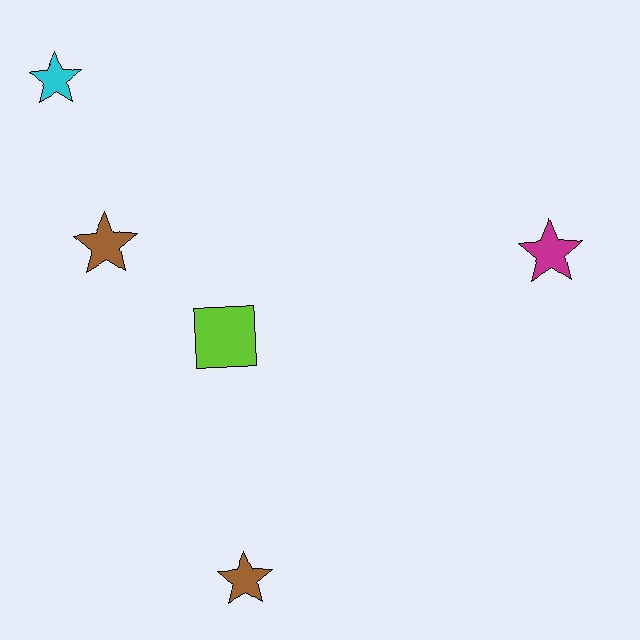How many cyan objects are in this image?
There is 1 cyan object.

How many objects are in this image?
There are 5 objects.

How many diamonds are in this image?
There are no diamonds.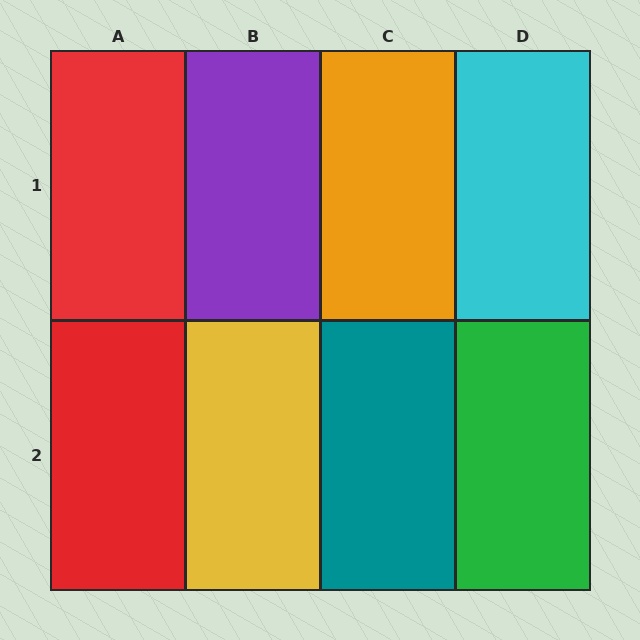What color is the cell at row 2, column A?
Red.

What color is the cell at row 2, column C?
Teal.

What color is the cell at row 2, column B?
Yellow.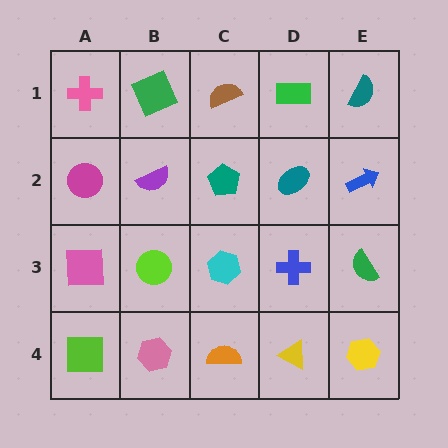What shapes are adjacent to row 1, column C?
A teal pentagon (row 2, column C), a green square (row 1, column B), a green rectangle (row 1, column D).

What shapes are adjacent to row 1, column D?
A teal ellipse (row 2, column D), a brown semicircle (row 1, column C), a teal semicircle (row 1, column E).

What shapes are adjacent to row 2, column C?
A brown semicircle (row 1, column C), a cyan hexagon (row 3, column C), a purple semicircle (row 2, column B), a teal ellipse (row 2, column D).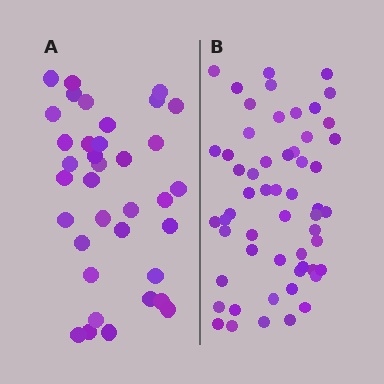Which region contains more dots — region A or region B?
Region B (the right region) has more dots.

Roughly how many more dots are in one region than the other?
Region B has approximately 20 more dots than region A.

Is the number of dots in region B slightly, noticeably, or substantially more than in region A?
Region B has substantially more. The ratio is roughly 1.6 to 1.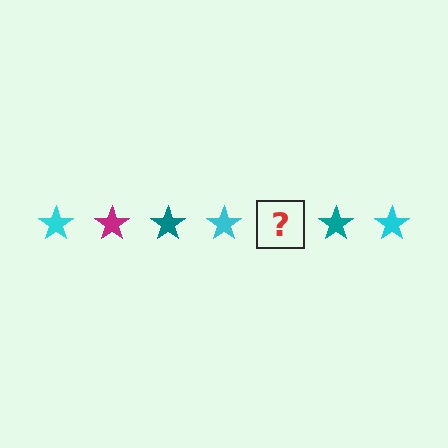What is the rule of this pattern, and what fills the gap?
The rule is that the pattern cycles through cyan, magenta, teal stars. The gap should be filled with a magenta star.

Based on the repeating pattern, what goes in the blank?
The blank should be a magenta star.